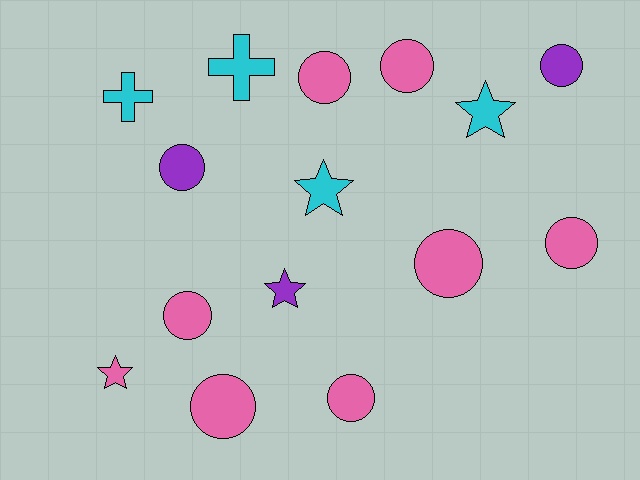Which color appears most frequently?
Pink, with 8 objects.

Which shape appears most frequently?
Circle, with 9 objects.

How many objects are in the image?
There are 15 objects.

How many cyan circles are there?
There are no cyan circles.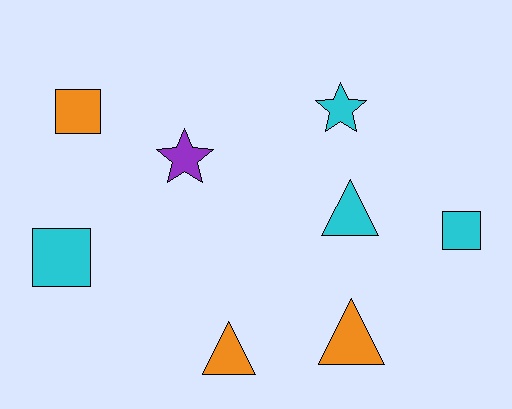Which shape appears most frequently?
Square, with 3 objects.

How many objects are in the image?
There are 8 objects.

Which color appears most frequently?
Cyan, with 4 objects.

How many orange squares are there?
There is 1 orange square.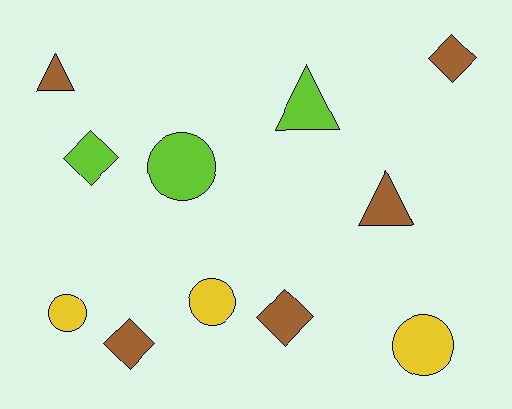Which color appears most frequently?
Brown, with 5 objects.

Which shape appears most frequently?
Diamond, with 4 objects.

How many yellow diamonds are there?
There are no yellow diamonds.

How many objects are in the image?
There are 11 objects.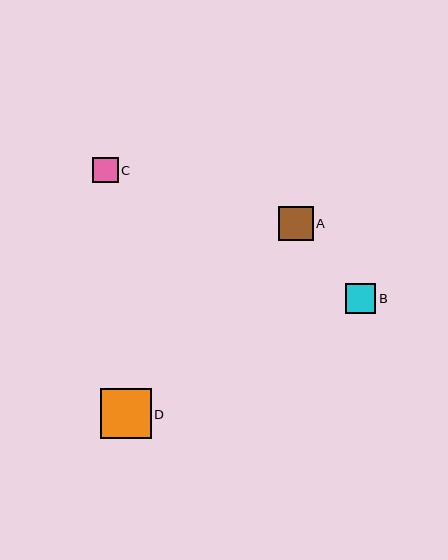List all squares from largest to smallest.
From largest to smallest: D, A, B, C.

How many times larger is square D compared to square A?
Square D is approximately 1.5 times the size of square A.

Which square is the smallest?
Square C is the smallest with a size of approximately 25 pixels.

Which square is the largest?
Square D is the largest with a size of approximately 51 pixels.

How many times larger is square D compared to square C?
Square D is approximately 2.0 times the size of square C.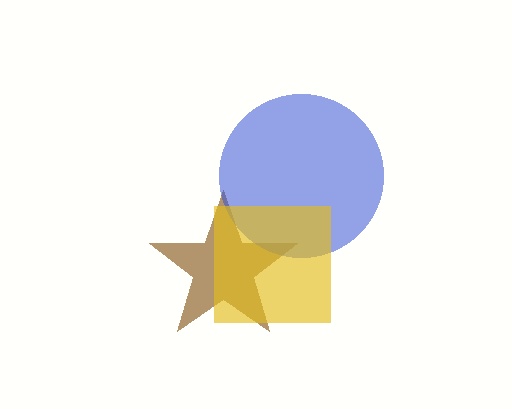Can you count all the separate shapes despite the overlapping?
Yes, there are 3 separate shapes.